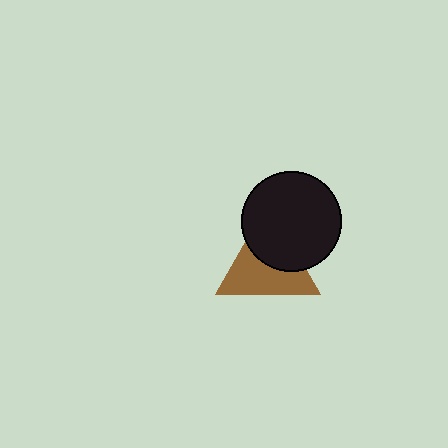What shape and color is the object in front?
The object in front is a black circle.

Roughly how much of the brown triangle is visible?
About half of it is visible (roughly 58%).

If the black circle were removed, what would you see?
You would see the complete brown triangle.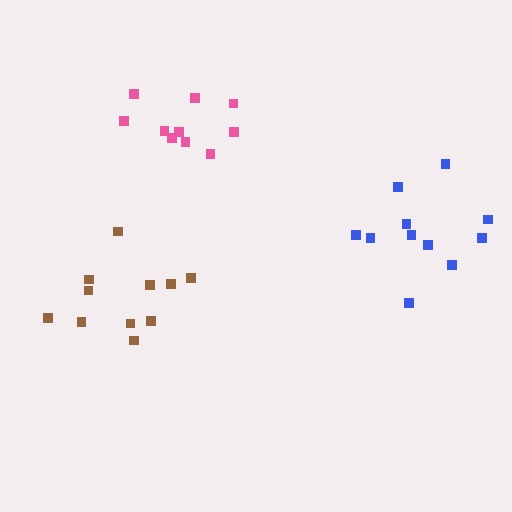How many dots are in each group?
Group 1: 11 dots, Group 2: 12 dots, Group 3: 10 dots (33 total).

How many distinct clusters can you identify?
There are 3 distinct clusters.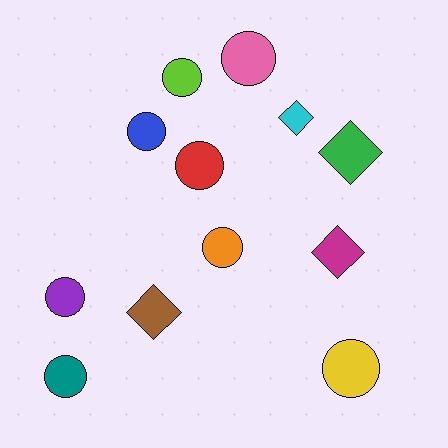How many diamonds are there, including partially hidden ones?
There are 4 diamonds.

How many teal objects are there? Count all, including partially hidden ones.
There is 1 teal object.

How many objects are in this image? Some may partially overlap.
There are 12 objects.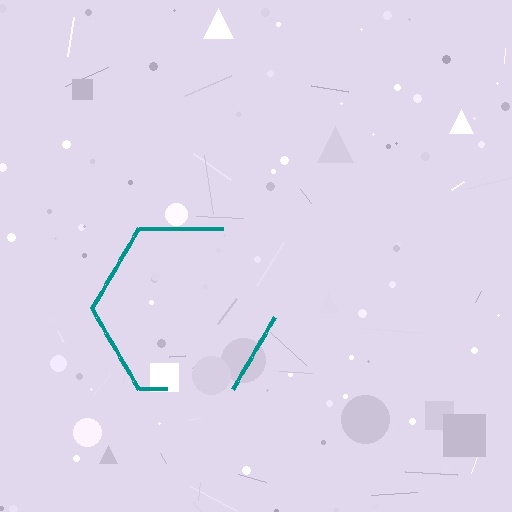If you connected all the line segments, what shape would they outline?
They would outline a hexagon.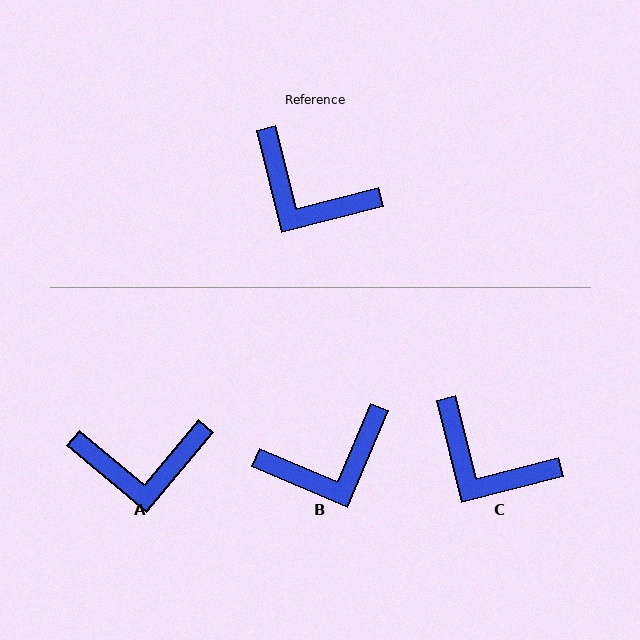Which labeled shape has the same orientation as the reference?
C.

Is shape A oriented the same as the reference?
No, it is off by about 36 degrees.